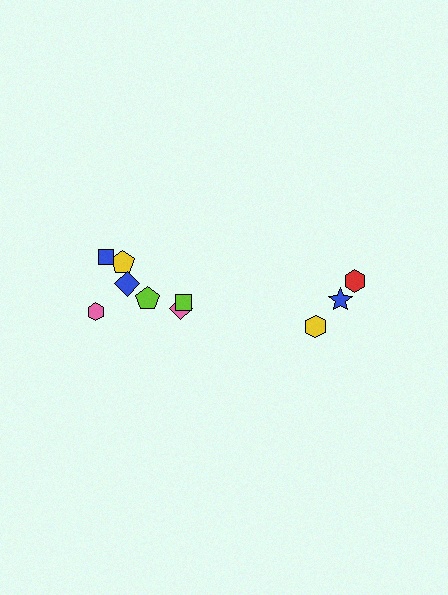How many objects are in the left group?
There are 7 objects.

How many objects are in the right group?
There are 3 objects.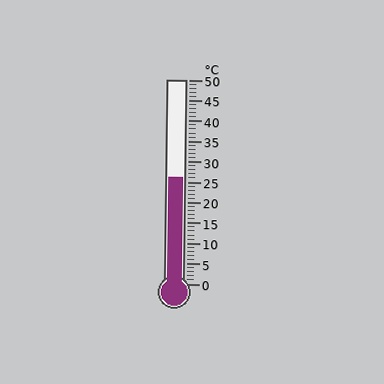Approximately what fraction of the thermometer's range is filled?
The thermometer is filled to approximately 50% of its range.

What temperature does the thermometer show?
The thermometer shows approximately 26°C.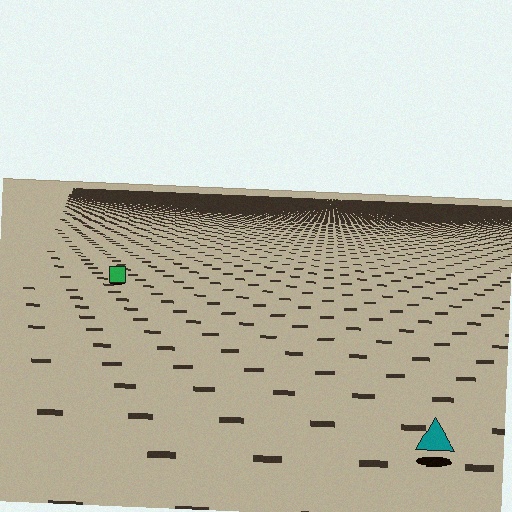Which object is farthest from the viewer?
The green square is farthest from the viewer. It appears smaller and the ground texture around it is denser.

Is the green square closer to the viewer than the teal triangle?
No. The teal triangle is closer — you can tell from the texture gradient: the ground texture is coarser near it.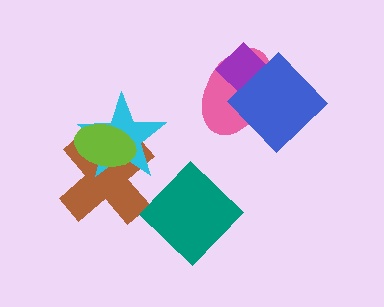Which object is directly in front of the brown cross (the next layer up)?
The cyan star is directly in front of the brown cross.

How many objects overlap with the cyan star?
2 objects overlap with the cyan star.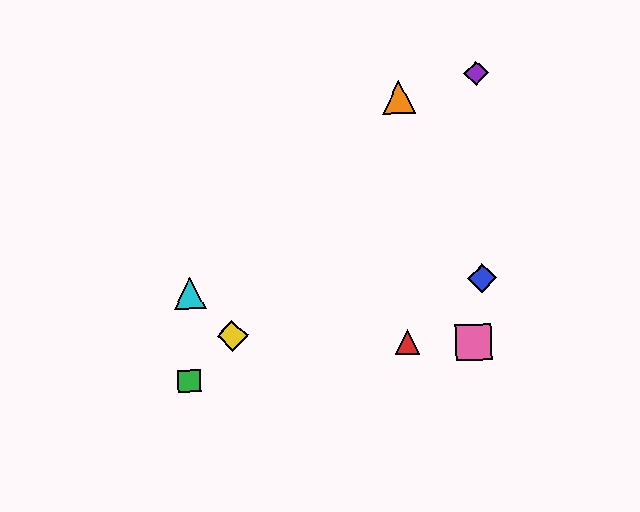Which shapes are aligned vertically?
The red triangle, the orange triangle are aligned vertically.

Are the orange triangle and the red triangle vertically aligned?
Yes, both are at x≈399.